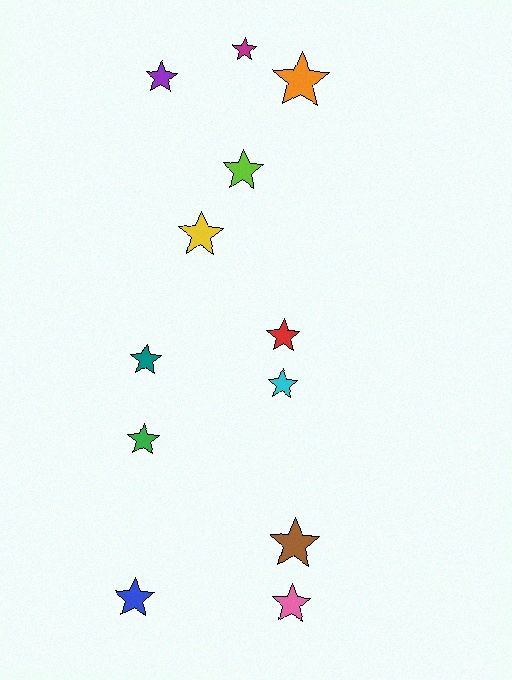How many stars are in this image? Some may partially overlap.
There are 12 stars.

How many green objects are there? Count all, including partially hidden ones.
There is 1 green object.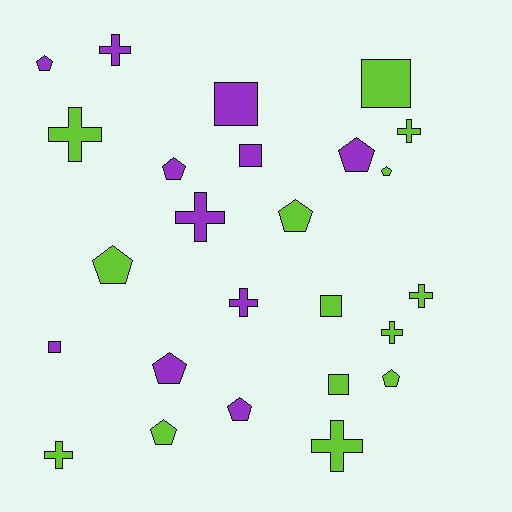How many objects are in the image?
There are 25 objects.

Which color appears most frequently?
Lime, with 14 objects.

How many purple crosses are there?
There are 3 purple crosses.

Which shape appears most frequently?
Pentagon, with 10 objects.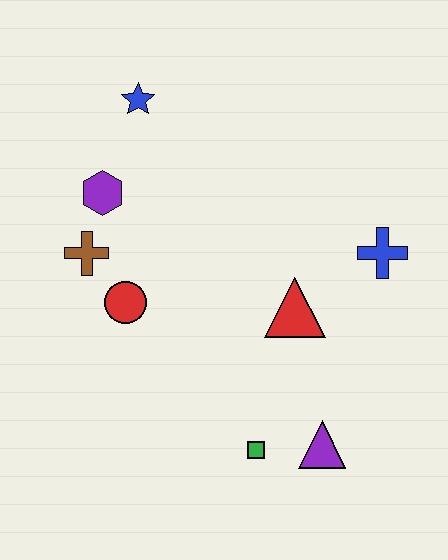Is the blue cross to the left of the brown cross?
No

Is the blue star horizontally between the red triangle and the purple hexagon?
Yes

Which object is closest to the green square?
The purple triangle is closest to the green square.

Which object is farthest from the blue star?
The purple triangle is farthest from the blue star.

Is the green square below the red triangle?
Yes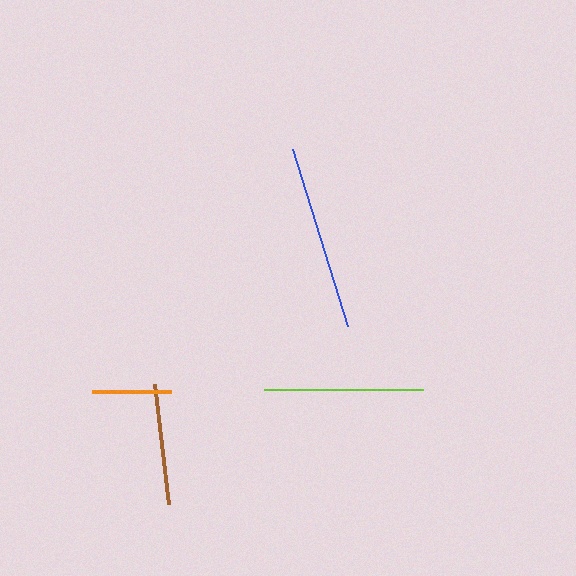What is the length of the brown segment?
The brown segment is approximately 121 pixels long.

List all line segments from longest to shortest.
From longest to shortest: blue, lime, brown, orange.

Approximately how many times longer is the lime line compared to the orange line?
The lime line is approximately 2.0 times the length of the orange line.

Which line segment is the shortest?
The orange line is the shortest at approximately 79 pixels.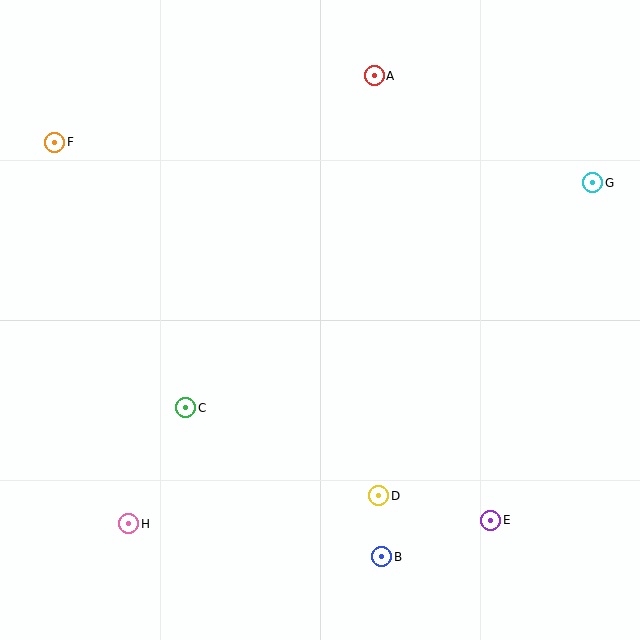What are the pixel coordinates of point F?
Point F is at (55, 142).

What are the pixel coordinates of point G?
Point G is at (593, 183).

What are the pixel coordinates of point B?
Point B is at (382, 557).